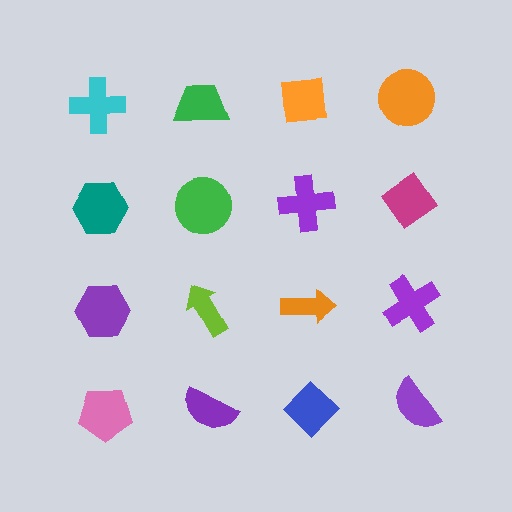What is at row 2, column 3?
A purple cross.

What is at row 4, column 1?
A pink pentagon.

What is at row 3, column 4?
A purple cross.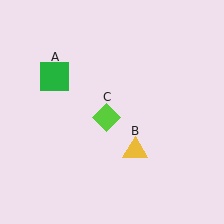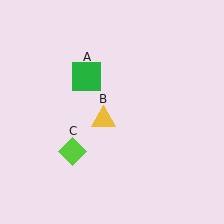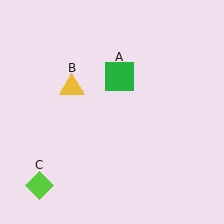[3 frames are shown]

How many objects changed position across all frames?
3 objects changed position: green square (object A), yellow triangle (object B), lime diamond (object C).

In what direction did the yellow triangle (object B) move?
The yellow triangle (object B) moved up and to the left.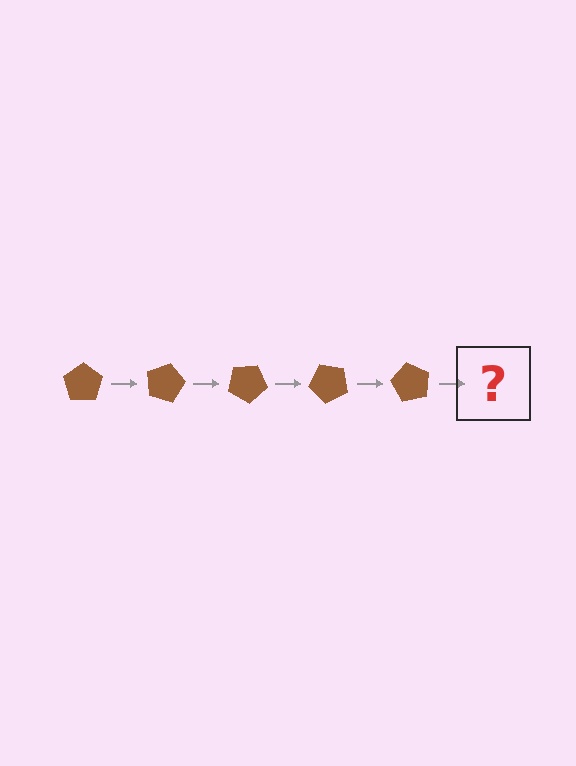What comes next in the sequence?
The next element should be a brown pentagon rotated 75 degrees.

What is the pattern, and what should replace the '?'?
The pattern is that the pentagon rotates 15 degrees each step. The '?' should be a brown pentagon rotated 75 degrees.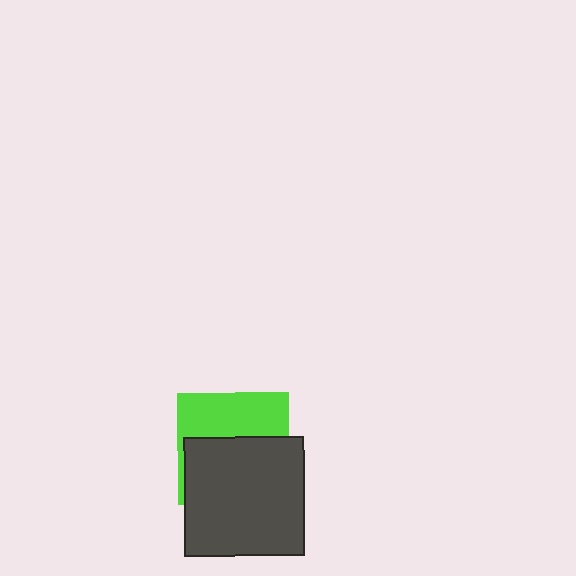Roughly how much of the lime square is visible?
A small part of it is visible (roughly 43%).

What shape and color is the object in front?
The object in front is a dark gray square.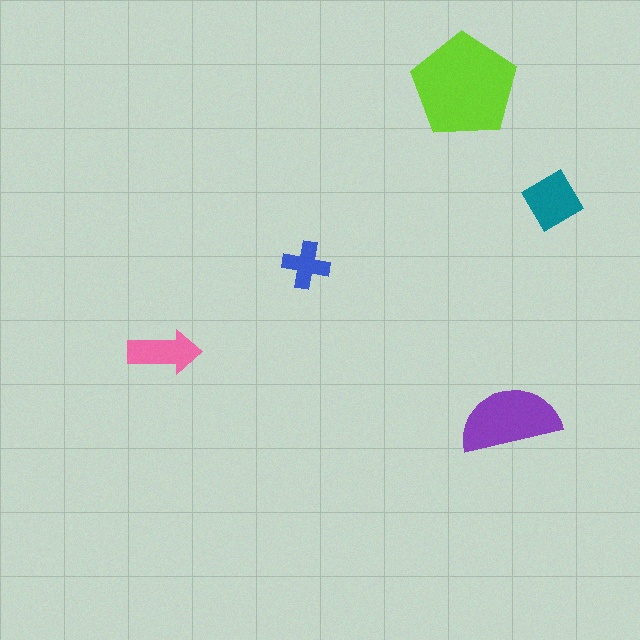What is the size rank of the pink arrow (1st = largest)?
4th.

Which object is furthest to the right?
The teal diamond is rightmost.